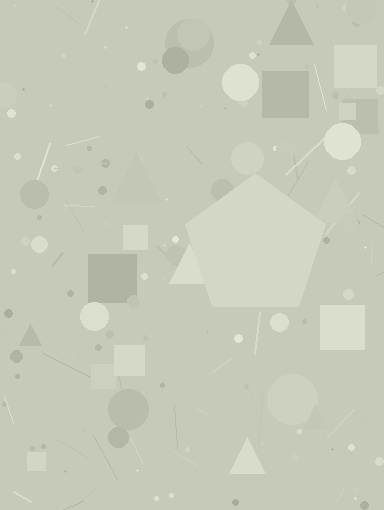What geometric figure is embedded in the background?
A pentagon is embedded in the background.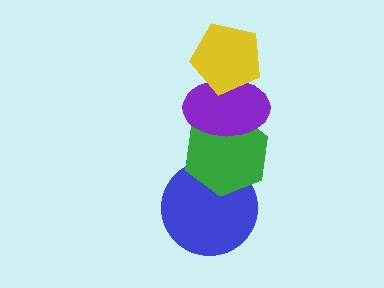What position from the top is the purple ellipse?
The purple ellipse is 2nd from the top.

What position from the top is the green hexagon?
The green hexagon is 3rd from the top.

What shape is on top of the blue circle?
The green hexagon is on top of the blue circle.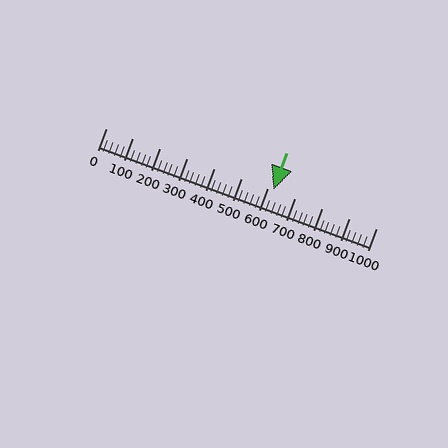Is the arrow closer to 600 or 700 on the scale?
The arrow is closer to 600.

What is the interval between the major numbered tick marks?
The major tick marks are spaced 100 units apart.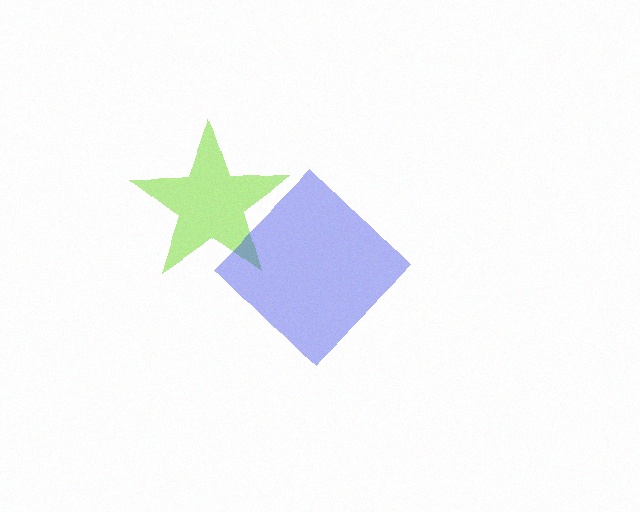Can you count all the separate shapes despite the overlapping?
Yes, there are 2 separate shapes.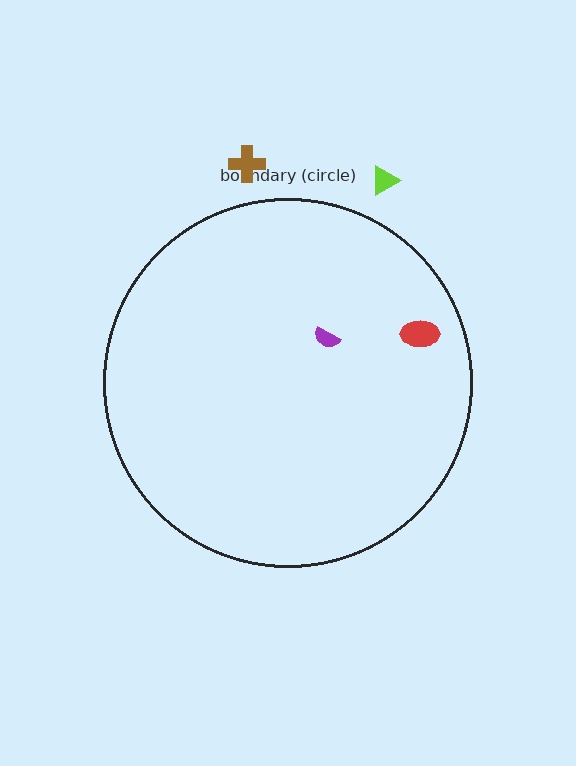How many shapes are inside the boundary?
2 inside, 2 outside.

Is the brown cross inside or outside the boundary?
Outside.